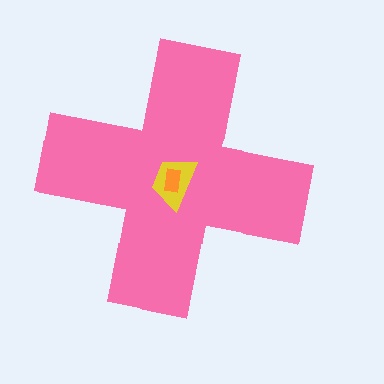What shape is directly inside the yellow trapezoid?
The orange rectangle.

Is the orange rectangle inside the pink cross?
Yes.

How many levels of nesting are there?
3.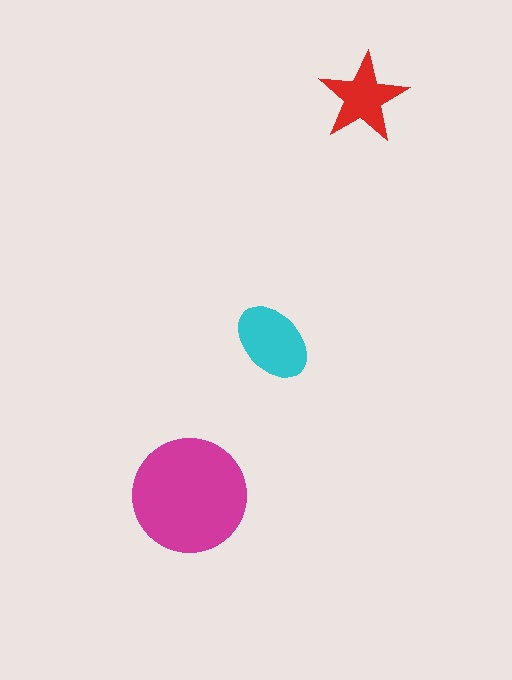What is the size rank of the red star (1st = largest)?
3rd.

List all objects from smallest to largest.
The red star, the cyan ellipse, the magenta circle.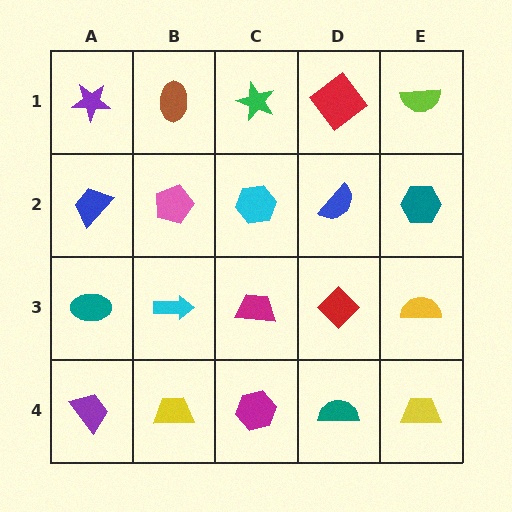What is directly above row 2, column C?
A green star.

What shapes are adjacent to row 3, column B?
A pink pentagon (row 2, column B), a yellow trapezoid (row 4, column B), a teal ellipse (row 3, column A), a magenta trapezoid (row 3, column C).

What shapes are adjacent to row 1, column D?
A blue semicircle (row 2, column D), a green star (row 1, column C), a lime semicircle (row 1, column E).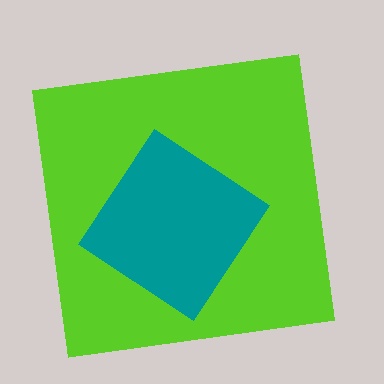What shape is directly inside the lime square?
The teal diamond.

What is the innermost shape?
The teal diamond.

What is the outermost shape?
The lime square.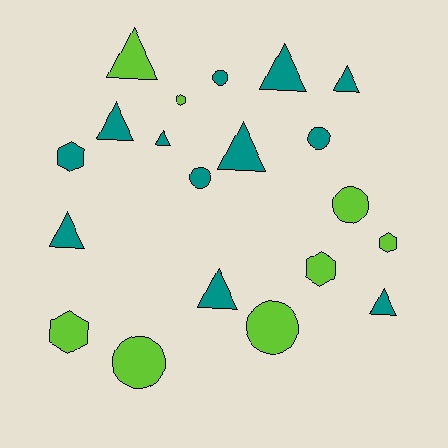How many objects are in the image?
There are 20 objects.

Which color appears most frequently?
Teal, with 12 objects.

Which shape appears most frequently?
Triangle, with 9 objects.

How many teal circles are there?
There are 3 teal circles.